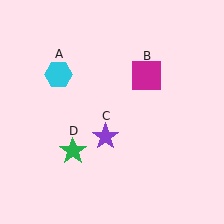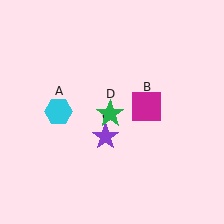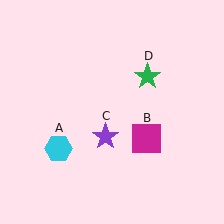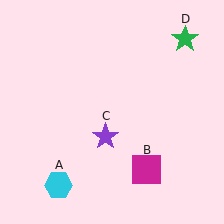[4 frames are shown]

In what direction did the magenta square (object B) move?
The magenta square (object B) moved down.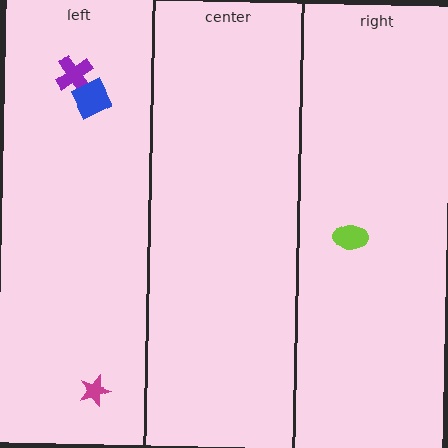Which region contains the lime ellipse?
The right region.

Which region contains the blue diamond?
The left region.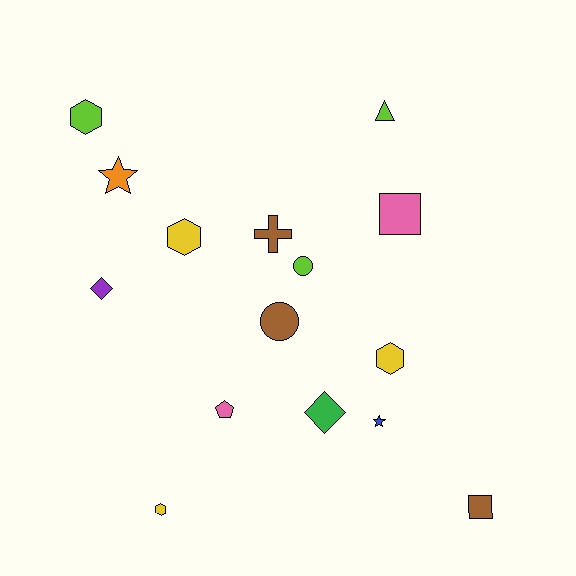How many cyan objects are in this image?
There are no cyan objects.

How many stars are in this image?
There are 2 stars.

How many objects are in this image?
There are 15 objects.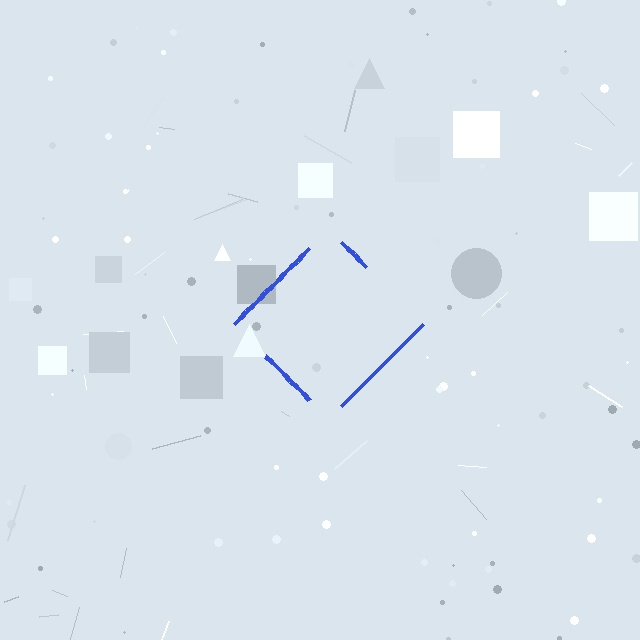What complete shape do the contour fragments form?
The contour fragments form a diamond.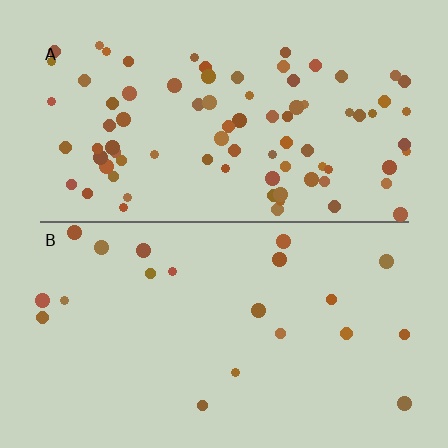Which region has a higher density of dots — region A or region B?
A (the top).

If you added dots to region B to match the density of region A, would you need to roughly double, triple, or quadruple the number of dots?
Approximately quadruple.